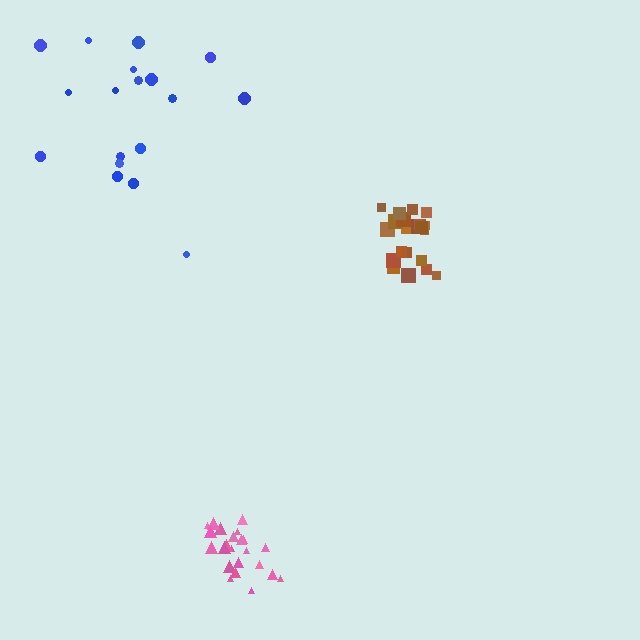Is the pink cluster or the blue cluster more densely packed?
Pink.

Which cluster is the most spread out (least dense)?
Blue.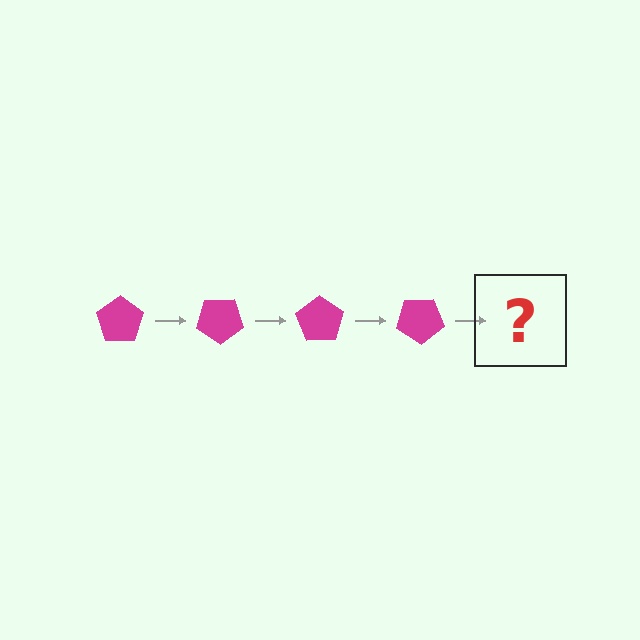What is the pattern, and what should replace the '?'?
The pattern is that the pentagon rotates 35 degrees each step. The '?' should be a magenta pentagon rotated 140 degrees.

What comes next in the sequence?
The next element should be a magenta pentagon rotated 140 degrees.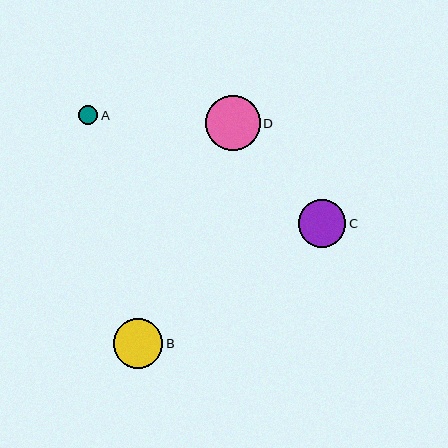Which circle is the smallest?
Circle A is the smallest with a size of approximately 19 pixels.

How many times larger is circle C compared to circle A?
Circle C is approximately 2.5 times the size of circle A.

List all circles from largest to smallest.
From largest to smallest: D, B, C, A.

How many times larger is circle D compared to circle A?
Circle D is approximately 2.9 times the size of circle A.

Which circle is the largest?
Circle D is the largest with a size of approximately 55 pixels.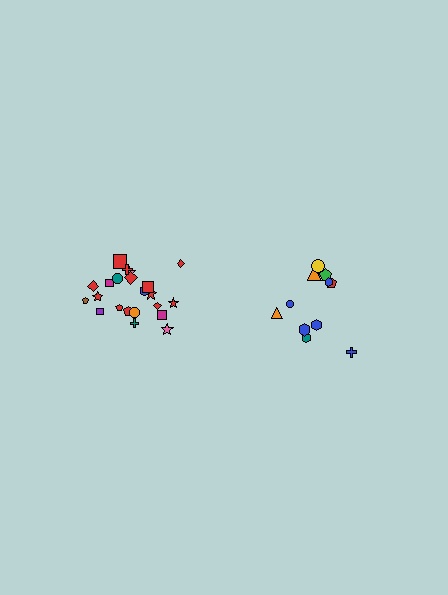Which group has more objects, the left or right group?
The left group.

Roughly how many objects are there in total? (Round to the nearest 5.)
Roughly 35 objects in total.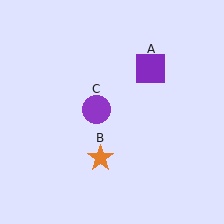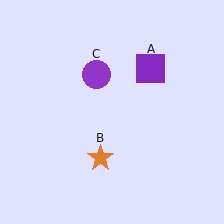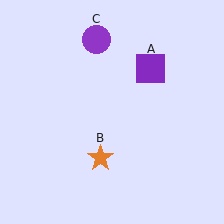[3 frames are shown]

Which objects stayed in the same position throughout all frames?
Purple square (object A) and orange star (object B) remained stationary.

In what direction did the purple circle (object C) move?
The purple circle (object C) moved up.